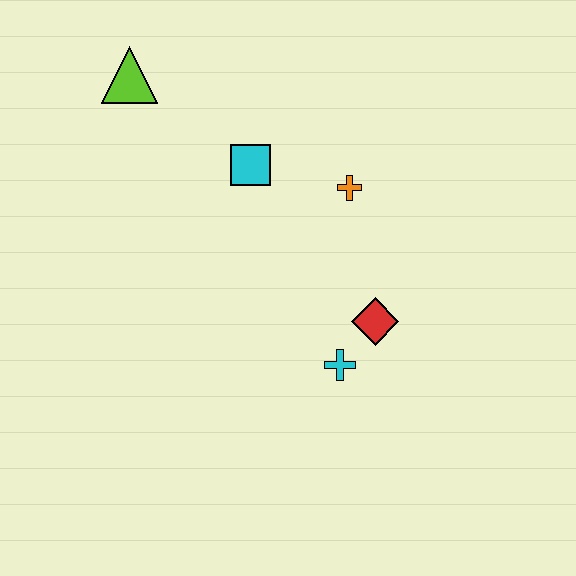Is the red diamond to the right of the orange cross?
Yes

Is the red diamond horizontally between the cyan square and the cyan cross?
No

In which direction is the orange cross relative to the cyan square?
The orange cross is to the right of the cyan square.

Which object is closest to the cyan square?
The orange cross is closest to the cyan square.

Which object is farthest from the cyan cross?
The lime triangle is farthest from the cyan cross.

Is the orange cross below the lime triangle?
Yes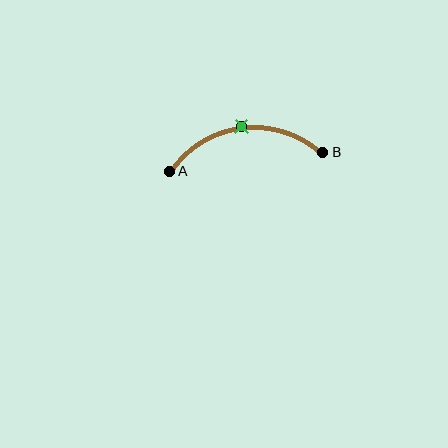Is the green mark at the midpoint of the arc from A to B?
Yes. The green mark lies on the arc at equal arc-length from both A and B — it is the arc midpoint.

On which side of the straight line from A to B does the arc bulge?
The arc bulges above the straight line connecting A and B.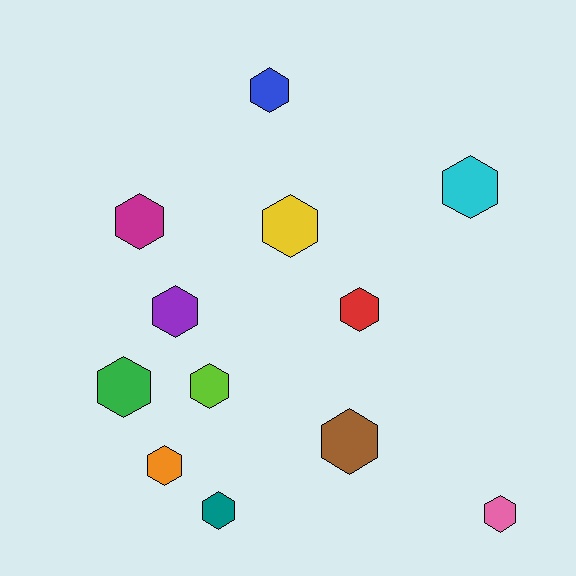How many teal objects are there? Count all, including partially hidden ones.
There is 1 teal object.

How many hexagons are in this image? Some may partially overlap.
There are 12 hexagons.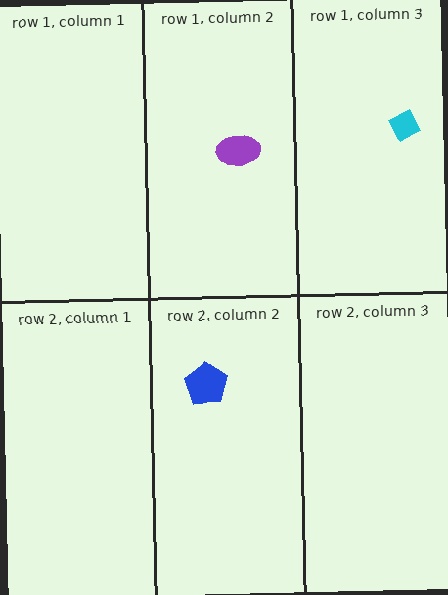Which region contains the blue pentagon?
The row 2, column 2 region.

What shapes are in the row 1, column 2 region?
The purple ellipse.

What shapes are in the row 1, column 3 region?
The cyan diamond.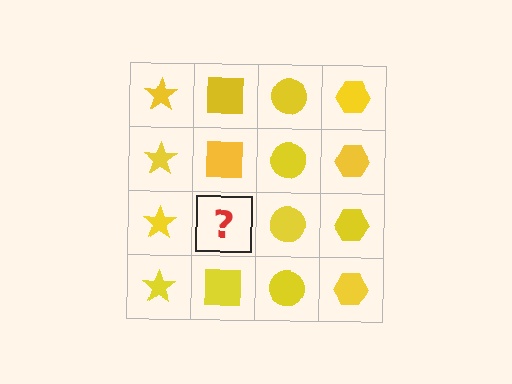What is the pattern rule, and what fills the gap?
The rule is that each column has a consistent shape. The gap should be filled with a yellow square.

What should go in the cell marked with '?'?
The missing cell should contain a yellow square.